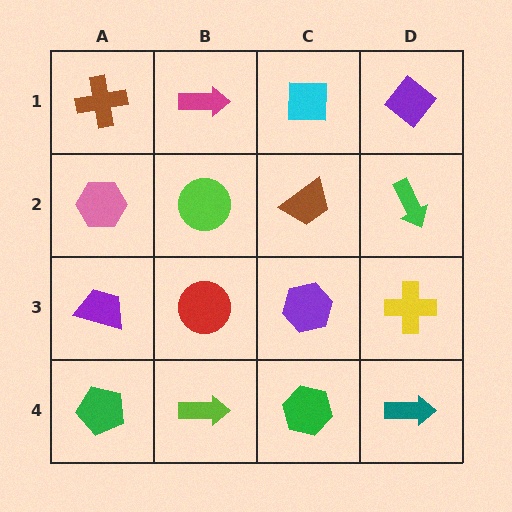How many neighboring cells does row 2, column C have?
4.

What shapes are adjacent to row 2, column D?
A purple diamond (row 1, column D), a yellow cross (row 3, column D), a brown trapezoid (row 2, column C).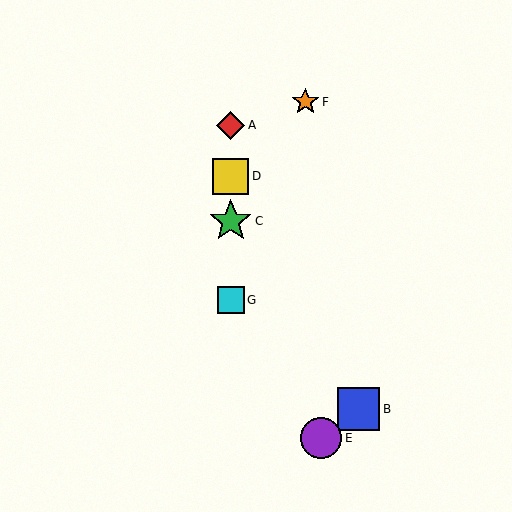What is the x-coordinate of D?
Object D is at x≈231.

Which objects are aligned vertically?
Objects A, C, D, G are aligned vertically.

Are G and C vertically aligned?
Yes, both are at x≈231.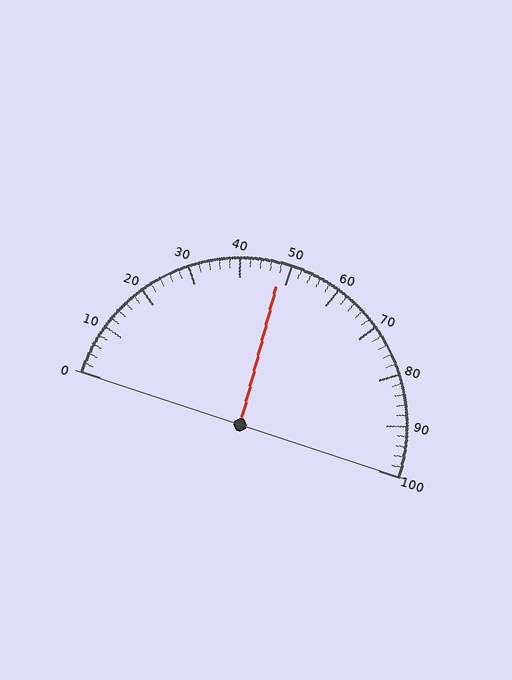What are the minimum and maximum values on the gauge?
The gauge ranges from 0 to 100.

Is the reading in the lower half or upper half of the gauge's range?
The reading is in the lower half of the range (0 to 100).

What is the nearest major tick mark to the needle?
The nearest major tick mark is 50.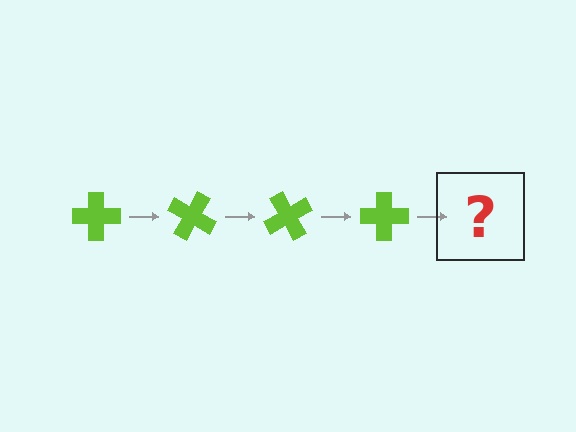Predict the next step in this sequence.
The next step is a lime cross rotated 120 degrees.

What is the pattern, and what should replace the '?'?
The pattern is that the cross rotates 30 degrees each step. The '?' should be a lime cross rotated 120 degrees.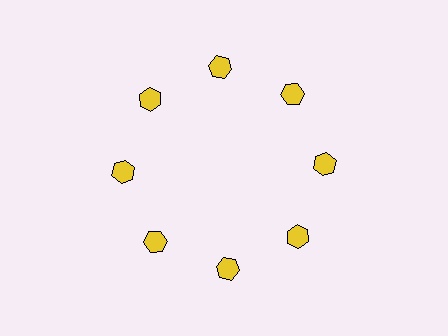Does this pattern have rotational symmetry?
Yes, this pattern has 8-fold rotational symmetry. It looks the same after rotating 45 degrees around the center.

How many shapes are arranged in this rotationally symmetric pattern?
There are 8 shapes, arranged in 8 groups of 1.